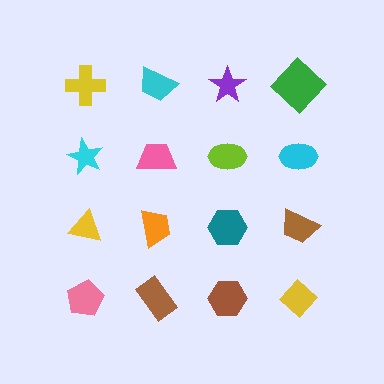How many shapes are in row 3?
4 shapes.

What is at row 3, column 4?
A brown trapezoid.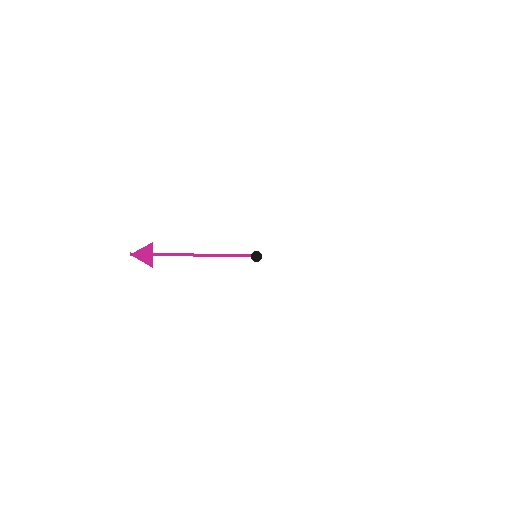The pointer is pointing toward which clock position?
Roughly 9 o'clock.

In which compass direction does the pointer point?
West.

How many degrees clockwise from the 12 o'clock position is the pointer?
Approximately 270 degrees.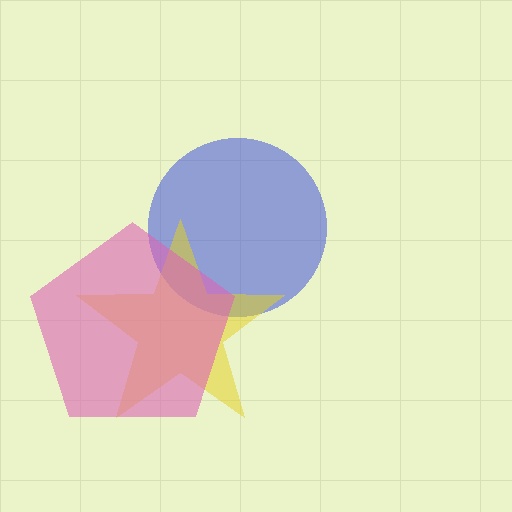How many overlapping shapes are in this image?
There are 3 overlapping shapes in the image.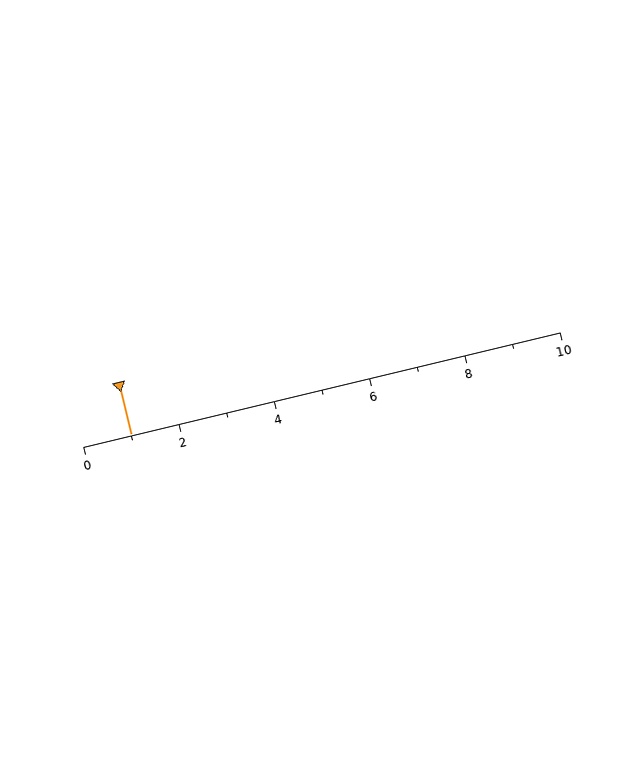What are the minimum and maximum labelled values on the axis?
The axis runs from 0 to 10.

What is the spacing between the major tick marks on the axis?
The major ticks are spaced 2 apart.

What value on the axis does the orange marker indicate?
The marker indicates approximately 1.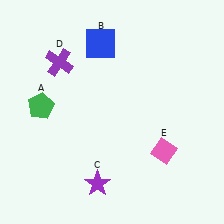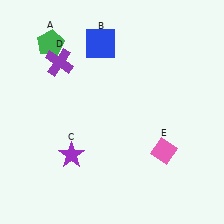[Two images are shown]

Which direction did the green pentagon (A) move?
The green pentagon (A) moved up.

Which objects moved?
The objects that moved are: the green pentagon (A), the purple star (C).